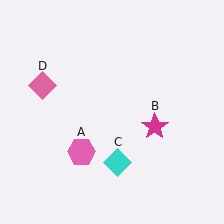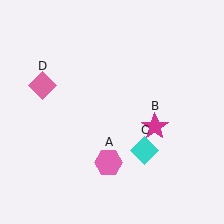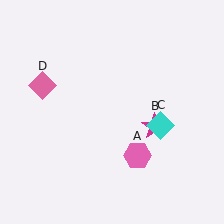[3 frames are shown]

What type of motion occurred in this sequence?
The pink hexagon (object A), cyan diamond (object C) rotated counterclockwise around the center of the scene.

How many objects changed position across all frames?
2 objects changed position: pink hexagon (object A), cyan diamond (object C).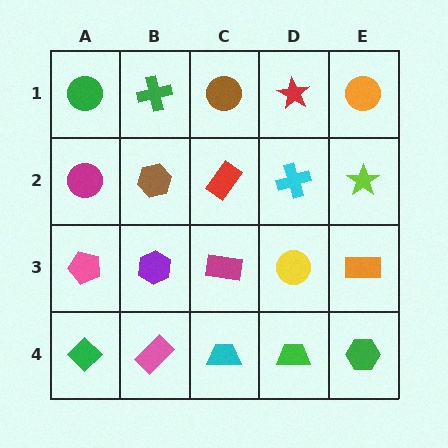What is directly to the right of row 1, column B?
A brown circle.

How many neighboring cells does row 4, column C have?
3.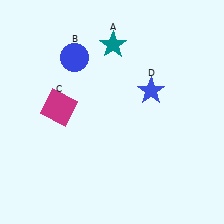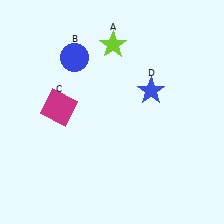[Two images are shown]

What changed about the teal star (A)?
In Image 1, A is teal. In Image 2, it changed to lime.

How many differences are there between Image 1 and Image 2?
There is 1 difference between the two images.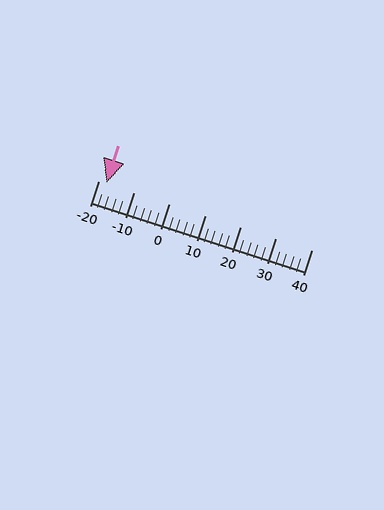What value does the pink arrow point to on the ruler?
The pink arrow points to approximately -18.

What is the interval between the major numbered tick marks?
The major tick marks are spaced 10 units apart.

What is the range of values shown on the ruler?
The ruler shows values from -20 to 40.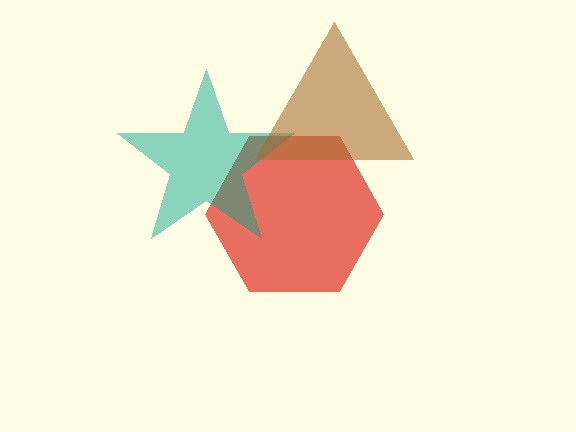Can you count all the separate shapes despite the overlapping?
Yes, there are 3 separate shapes.